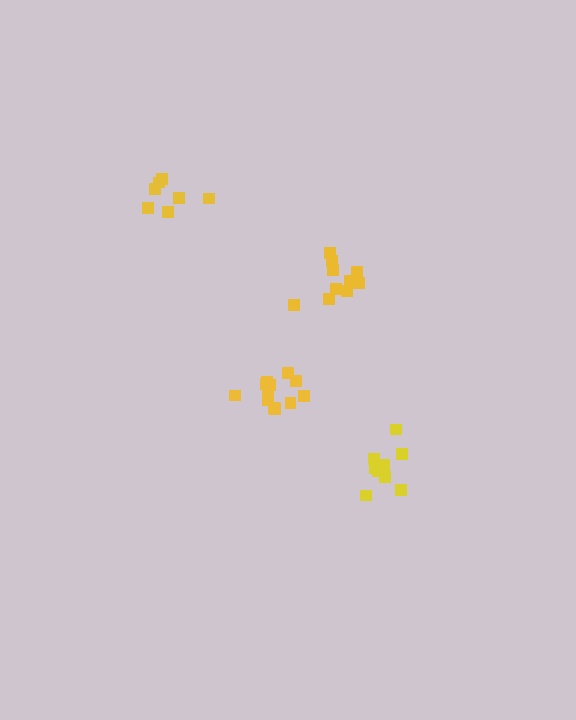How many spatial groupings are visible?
There are 4 spatial groupings.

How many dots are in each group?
Group 1: 7 dots, Group 2: 10 dots, Group 3: 12 dots, Group 4: 9 dots (38 total).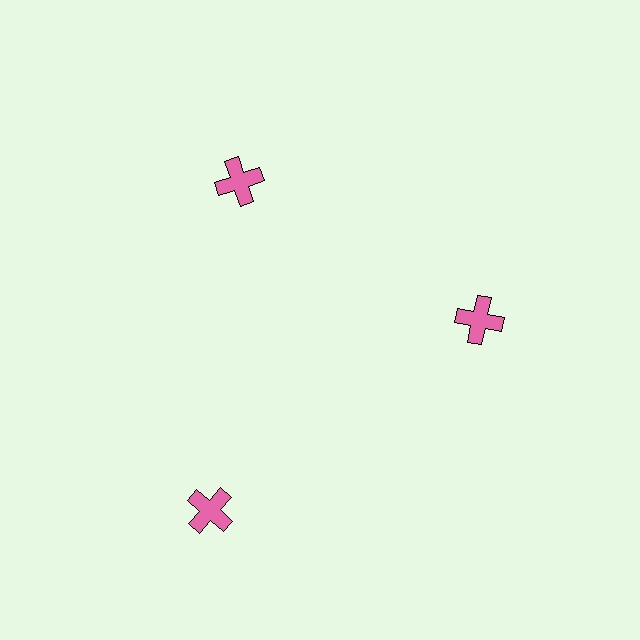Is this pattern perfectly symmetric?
No. The 3 pink crosses are arranged in a ring, but one element near the 7 o'clock position is pushed outward from the center, breaking the 3-fold rotational symmetry.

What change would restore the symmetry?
The symmetry would be restored by moving it inward, back onto the ring so that all 3 crosses sit at equal angles and equal distance from the center.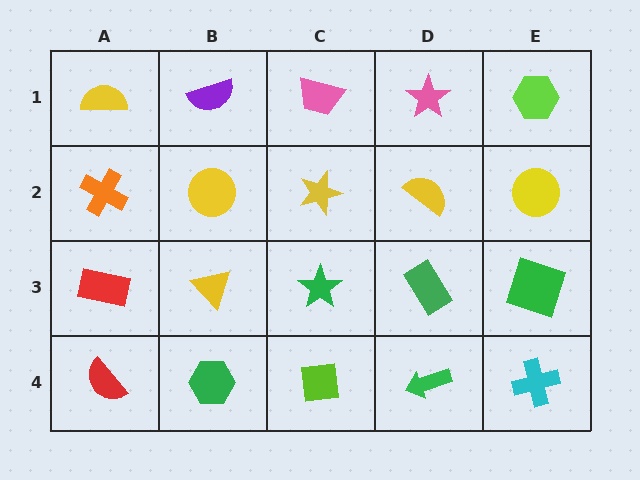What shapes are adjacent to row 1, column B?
A yellow circle (row 2, column B), a yellow semicircle (row 1, column A), a pink trapezoid (row 1, column C).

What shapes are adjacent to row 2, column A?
A yellow semicircle (row 1, column A), a red rectangle (row 3, column A), a yellow circle (row 2, column B).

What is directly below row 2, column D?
A green rectangle.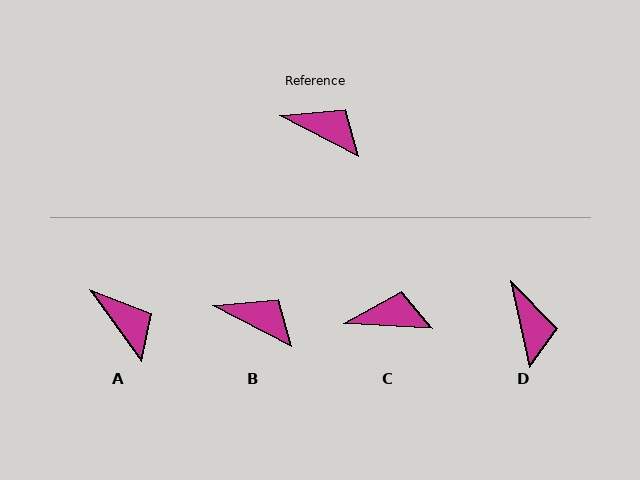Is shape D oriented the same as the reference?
No, it is off by about 51 degrees.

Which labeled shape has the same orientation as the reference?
B.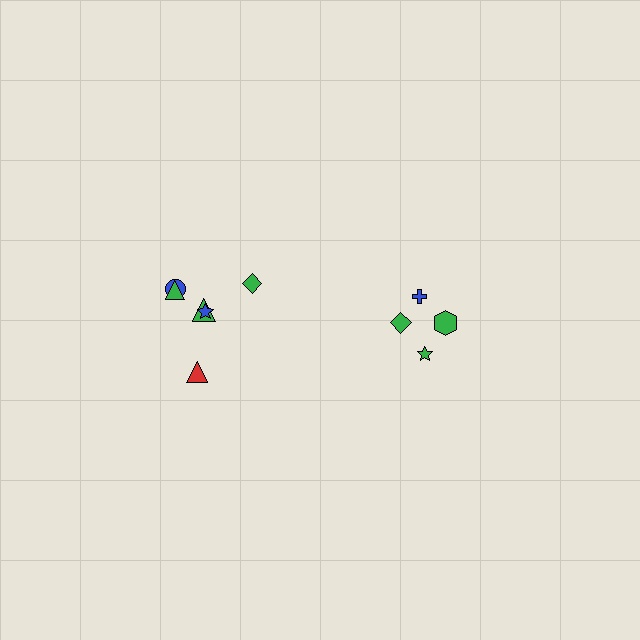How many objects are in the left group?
There are 6 objects.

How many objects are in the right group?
There are 4 objects.